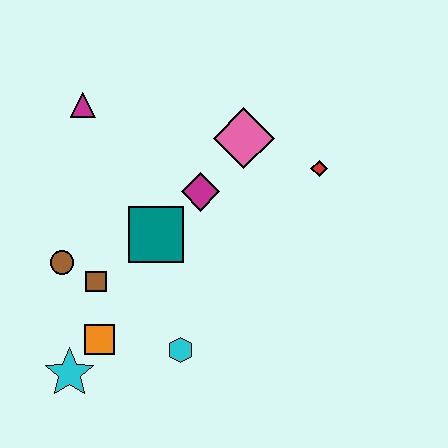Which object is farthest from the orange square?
The red diamond is farthest from the orange square.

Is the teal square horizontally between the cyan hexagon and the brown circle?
Yes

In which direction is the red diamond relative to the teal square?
The red diamond is to the right of the teal square.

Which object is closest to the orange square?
The cyan star is closest to the orange square.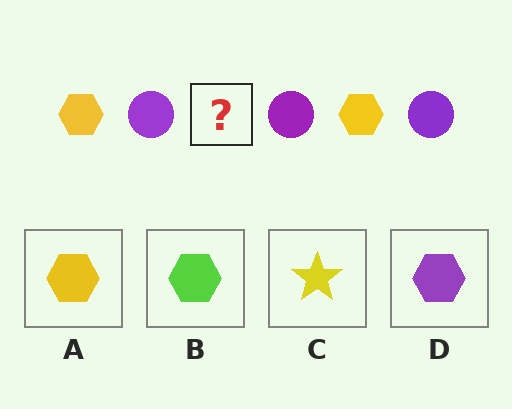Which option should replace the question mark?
Option A.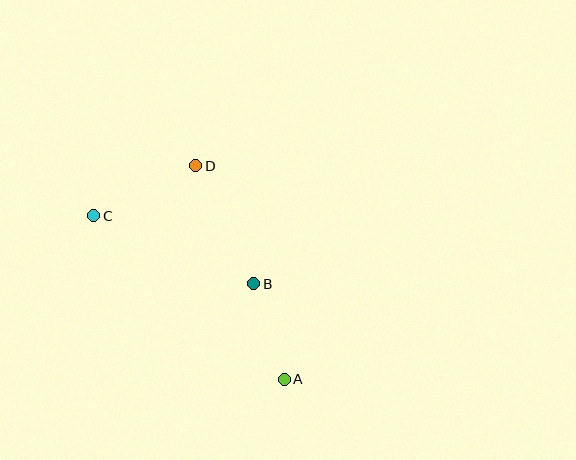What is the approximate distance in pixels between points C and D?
The distance between C and D is approximately 113 pixels.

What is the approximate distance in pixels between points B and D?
The distance between B and D is approximately 132 pixels.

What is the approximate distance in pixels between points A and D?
The distance between A and D is approximately 231 pixels.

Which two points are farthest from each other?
Points A and C are farthest from each other.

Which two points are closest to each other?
Points A and B are closest to each other.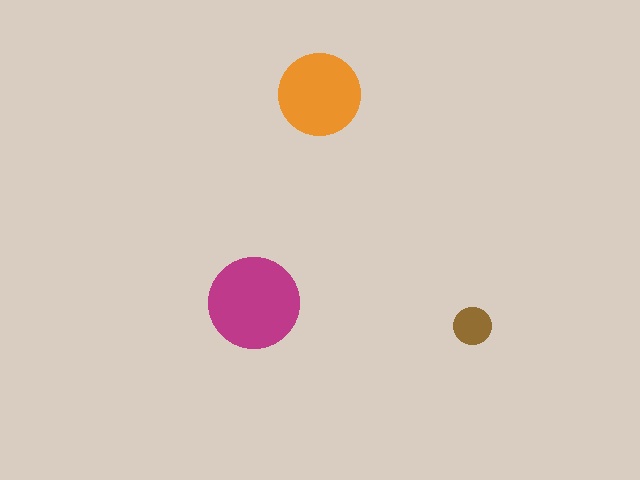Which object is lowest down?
The brown circle is bottommost.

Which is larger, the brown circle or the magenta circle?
The magenta one.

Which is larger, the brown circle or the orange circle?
The orange one.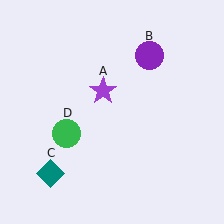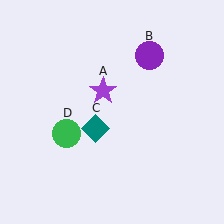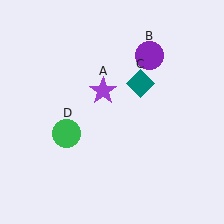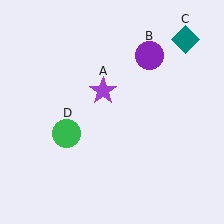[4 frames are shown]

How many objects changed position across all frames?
1 object changed position: teal diamond (object C).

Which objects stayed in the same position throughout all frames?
Purple star (object A) and purple circle (object B) and green circle (object D) remained stationary.